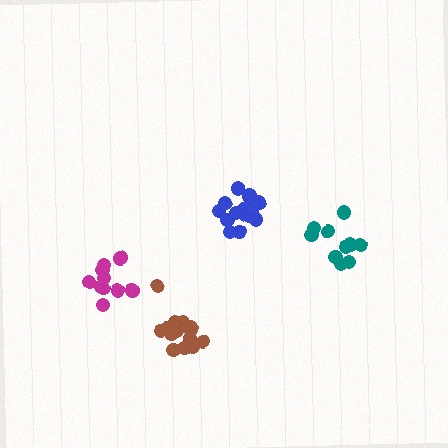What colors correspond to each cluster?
The clusters are colored: magenta, blue, teal, brown.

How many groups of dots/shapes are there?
There are 4 groups.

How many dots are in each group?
Group 1: 11 dots, Group 2: 15 dots, Group 3: 10 dots, Group 4: 16 dots (52 total).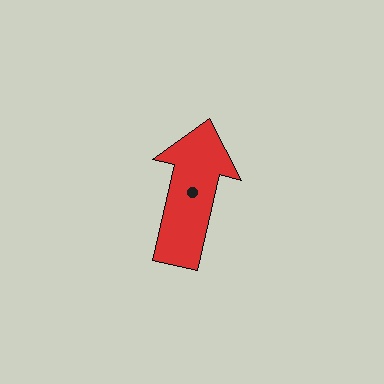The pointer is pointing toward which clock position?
Roughly 12 o'clock.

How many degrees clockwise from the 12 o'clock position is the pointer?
Approximately 13 degrees.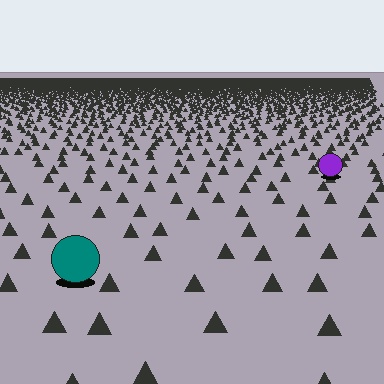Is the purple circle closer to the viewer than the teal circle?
No. The teal circle is closer — you can tell from the texture gradient: the ground texture is coarser near it.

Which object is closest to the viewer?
The teal circle is closest. The texture marks near it are larger and more spread out.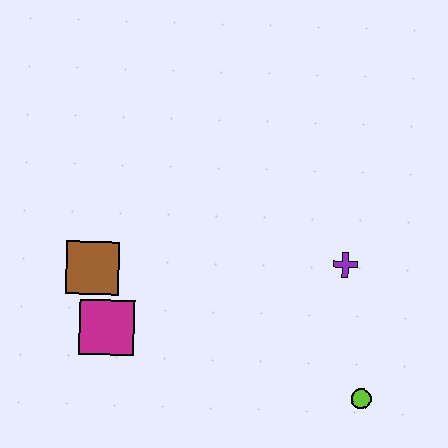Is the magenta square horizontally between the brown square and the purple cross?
Yes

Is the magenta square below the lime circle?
No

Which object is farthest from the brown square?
The lime circle is farthest from the brown square.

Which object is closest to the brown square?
The magenta square is closest to the brown square.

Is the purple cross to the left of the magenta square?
No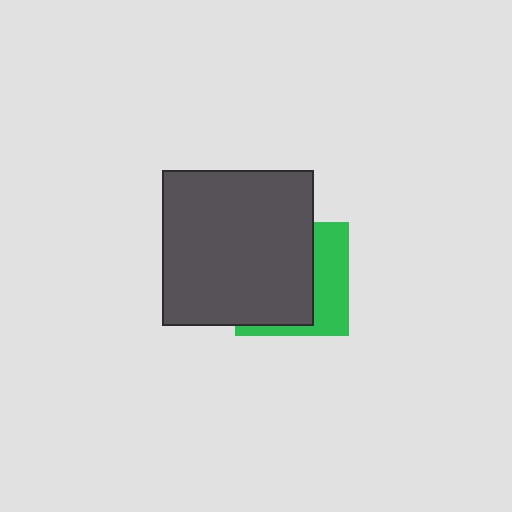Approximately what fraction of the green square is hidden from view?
Roughly 62% of the green square is hidden behind the dark gray rectangle.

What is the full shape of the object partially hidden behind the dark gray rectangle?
The partially hidden object is a green square.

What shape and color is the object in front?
The object in front is a dark gray rectangle.